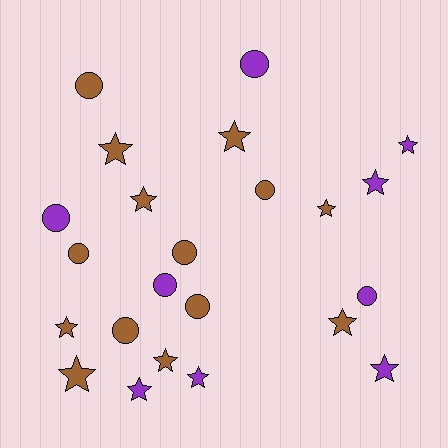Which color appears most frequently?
Brown, with 14 objects.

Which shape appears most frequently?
Star, with 13 objects.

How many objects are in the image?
There are 23 objects.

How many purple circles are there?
There are 4 purple circles.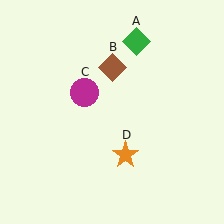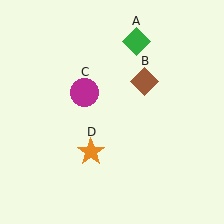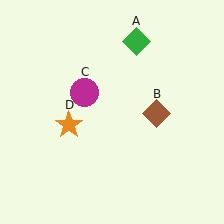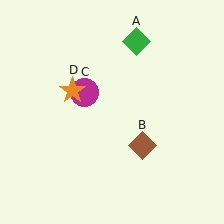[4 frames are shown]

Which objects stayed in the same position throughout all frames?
Green diamond (object A) and magenta circle (object C) remained stationary.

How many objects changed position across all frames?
2 objects changed position: brown diamond (object B), orange star (object D).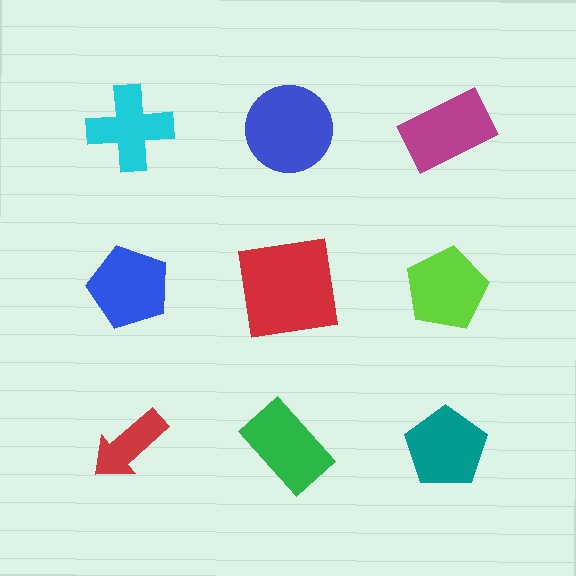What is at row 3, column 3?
A teal pentagon.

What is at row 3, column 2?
A green rectangle.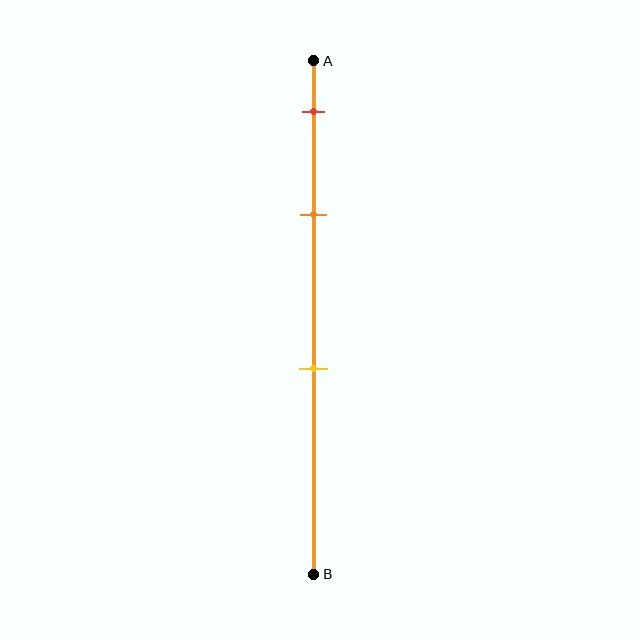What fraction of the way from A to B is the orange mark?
The orange mark is approximately 30% (0.3) of the way from A to B.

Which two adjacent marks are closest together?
The red and orange marks are the closest adjacent pair.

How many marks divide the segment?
There are 3 marks dividing the segment.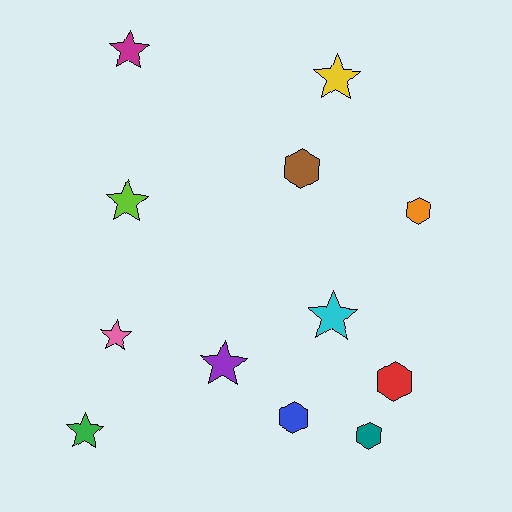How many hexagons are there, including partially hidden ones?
There are 5 hexagons.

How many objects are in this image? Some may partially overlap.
There are 12 objects.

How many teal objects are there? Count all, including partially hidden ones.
There is 1 teal object.